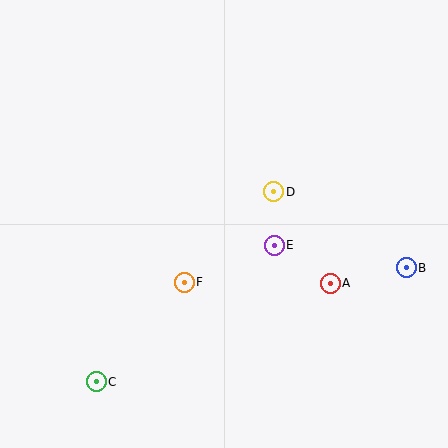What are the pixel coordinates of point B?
Point B is at (406, 268).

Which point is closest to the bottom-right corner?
Point B is closest to the bottom-right corner.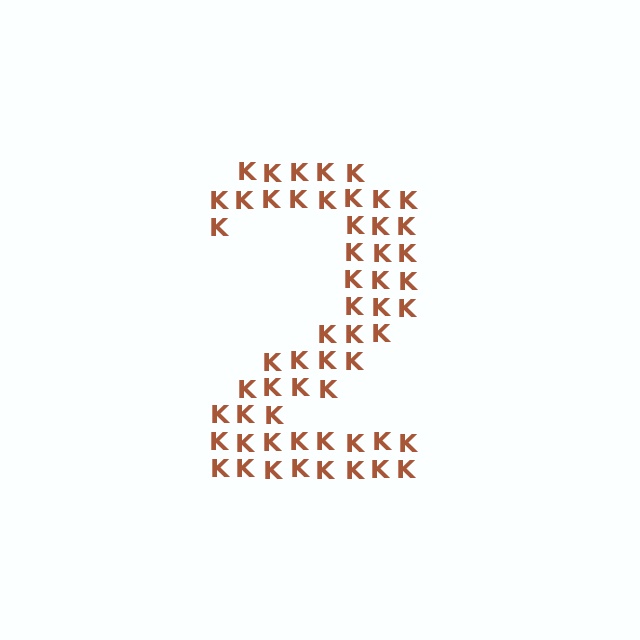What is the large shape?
The large shape is the digit 2.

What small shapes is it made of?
It is made of small letter K's.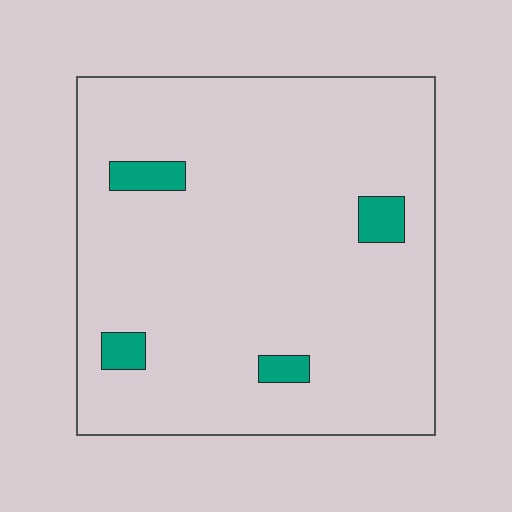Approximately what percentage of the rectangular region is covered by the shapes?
Approximately 5%.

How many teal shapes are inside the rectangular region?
4.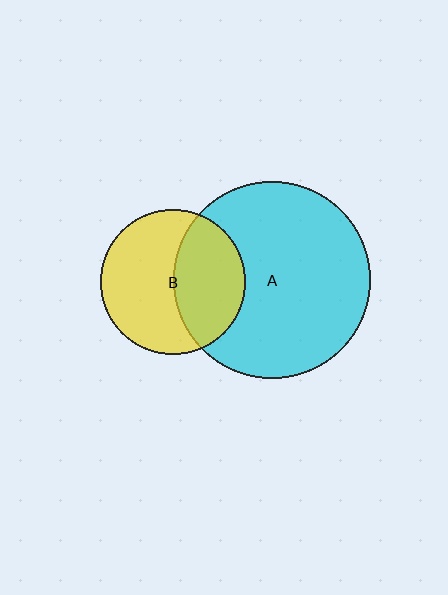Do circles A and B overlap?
Yes.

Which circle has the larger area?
Circle A (cyan).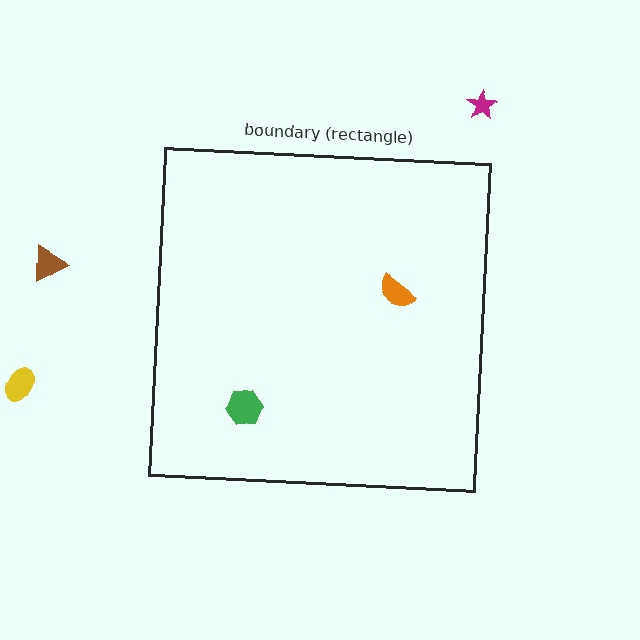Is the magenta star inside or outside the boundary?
Outside.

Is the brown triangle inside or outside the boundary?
Outside.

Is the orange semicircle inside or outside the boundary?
Inside.